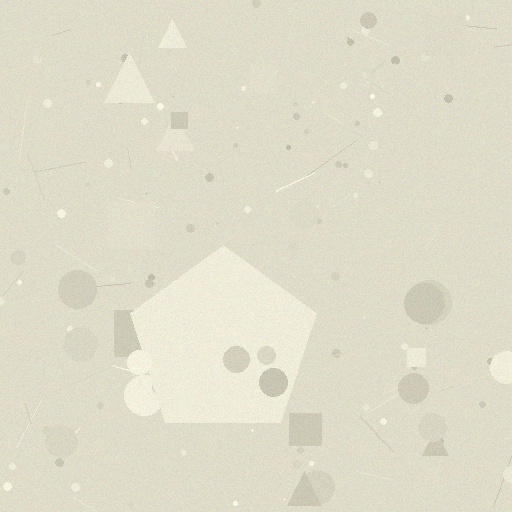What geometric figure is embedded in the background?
A pentagon is embedded in the background.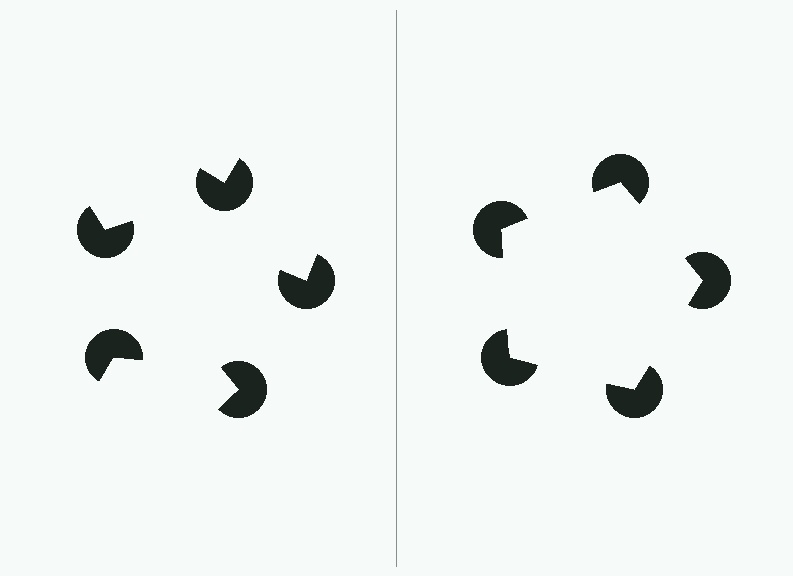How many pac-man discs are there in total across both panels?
10 — 5 on each side.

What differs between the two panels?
The pac-man discs are positioned identically on both sides; only the wedge orientations differ. On the right they align to a pentagon; on the left they are misaligned.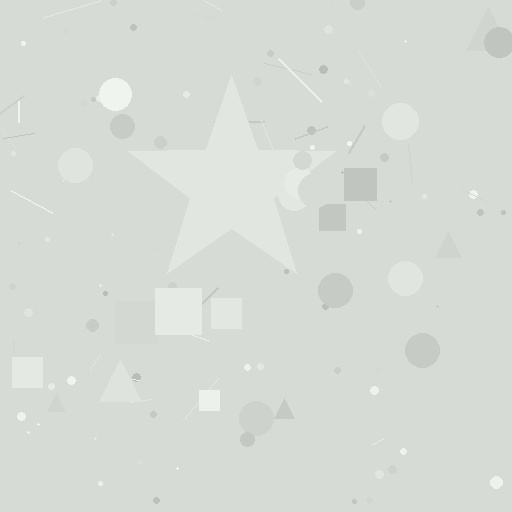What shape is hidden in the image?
A star is hidden in the image.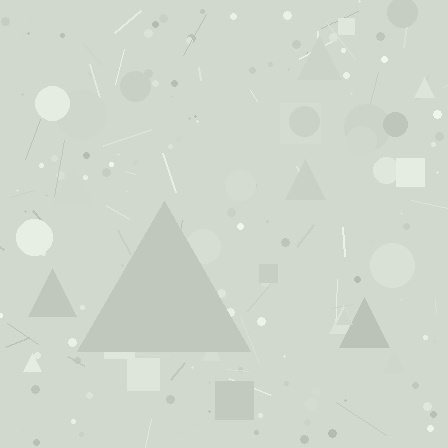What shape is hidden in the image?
A triangle is hidden in the image.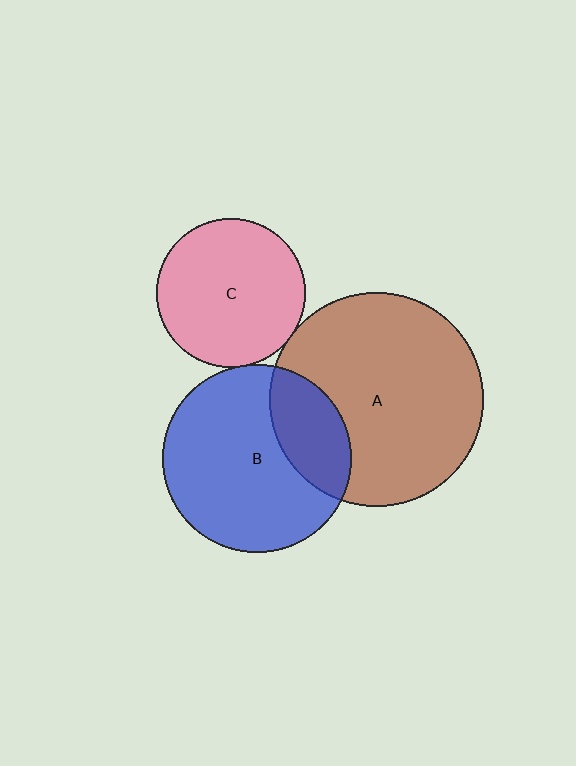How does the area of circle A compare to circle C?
Approximately 2.1 times.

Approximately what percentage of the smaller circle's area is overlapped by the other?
Approximately 5%.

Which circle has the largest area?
Circle A (brown).